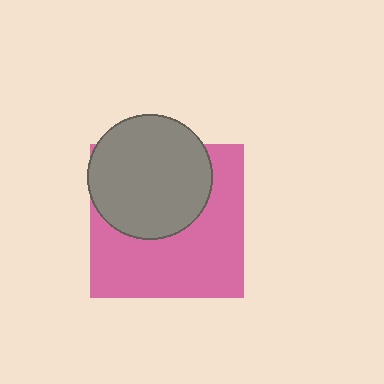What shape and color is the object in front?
The object in front is a gray circle.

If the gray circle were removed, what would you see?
You would see the complete pink square.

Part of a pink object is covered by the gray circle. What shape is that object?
It is a square.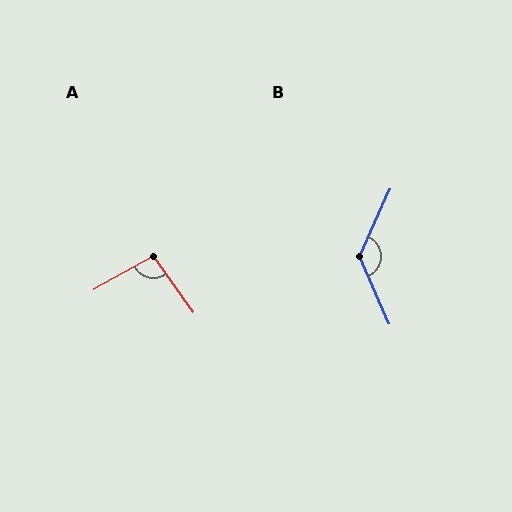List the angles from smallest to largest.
A (96°), B (132°).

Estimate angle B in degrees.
Approximately 132 degrees.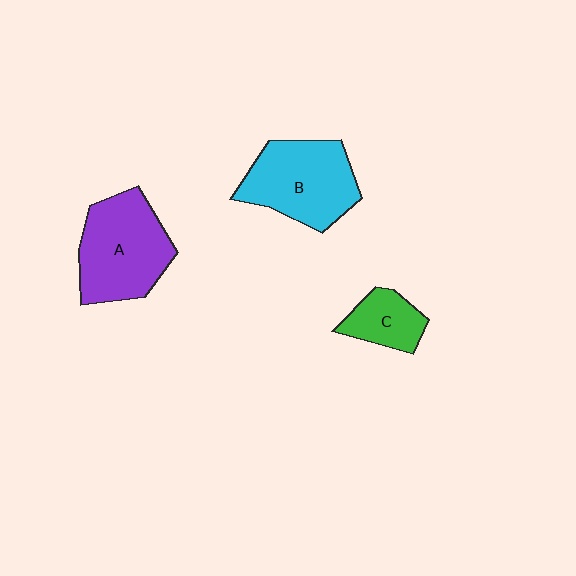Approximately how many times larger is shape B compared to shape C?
Approximately 2.1 times.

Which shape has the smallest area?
Shape C (green).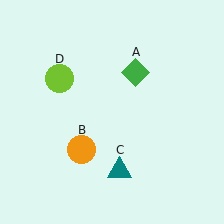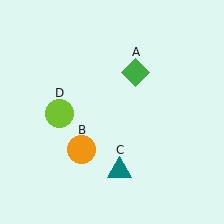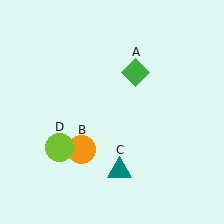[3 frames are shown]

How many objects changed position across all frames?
1 object changed position: lime circle (object D).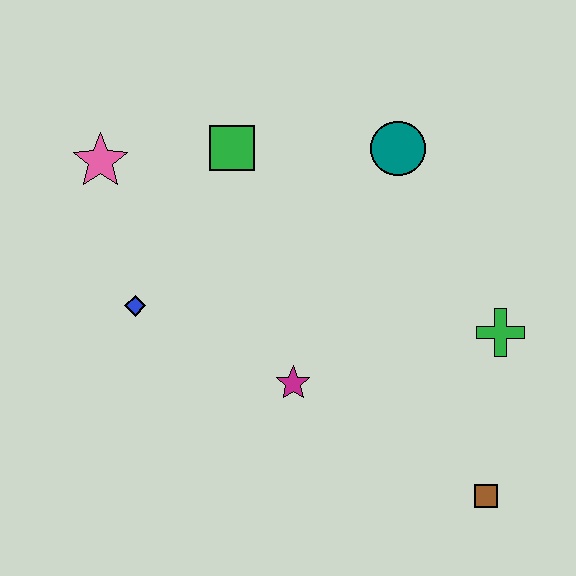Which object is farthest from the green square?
The brown square is farthest from the green square.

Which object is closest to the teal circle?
The green square is closest to the teal circle.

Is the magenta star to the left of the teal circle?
Yes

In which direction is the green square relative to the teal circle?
The green square is to the left of the teal circle.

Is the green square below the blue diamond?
No